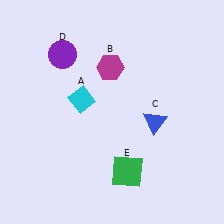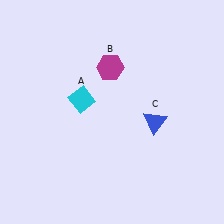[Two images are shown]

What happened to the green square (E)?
The green square (E) was removed in Image 2. It was in the bottom-right area of Image 1.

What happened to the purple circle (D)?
The purple circle (D) was removed in Image 2. It was in the top-left area of Image 1.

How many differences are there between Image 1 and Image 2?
There are 2 differences between the two images.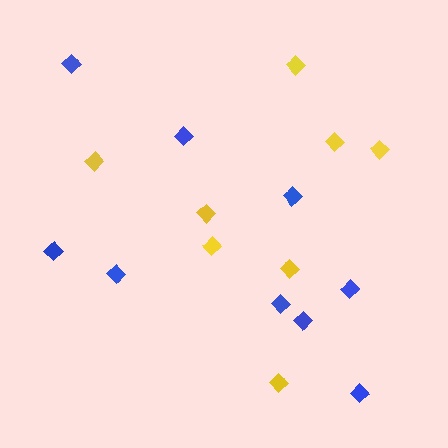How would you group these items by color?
There are 2 groups: one group of yellow diamonds (8) and one group of blue diamonds (9).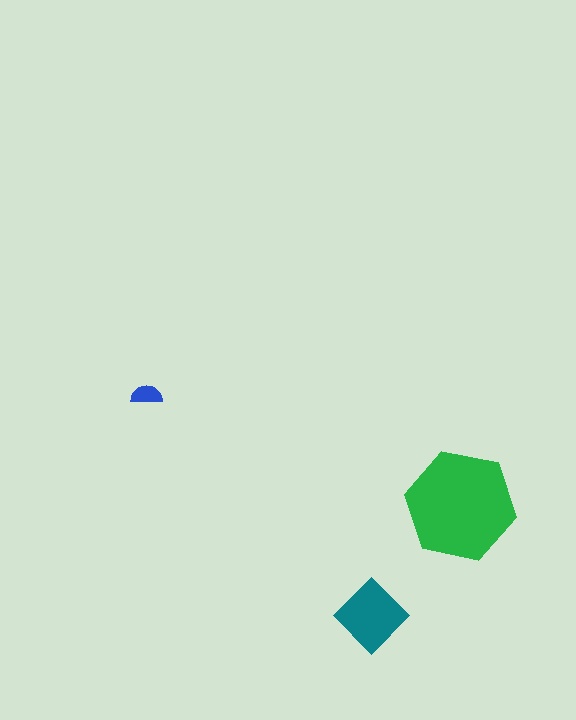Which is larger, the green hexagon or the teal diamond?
The green hexagon.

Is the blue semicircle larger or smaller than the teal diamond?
Smaller.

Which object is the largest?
The green hexagon.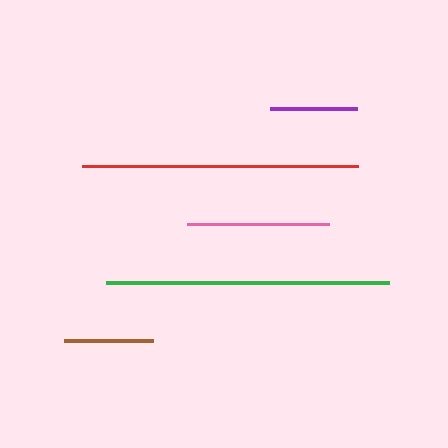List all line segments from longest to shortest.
From longest to shortest: green, red, pink, brown, purple.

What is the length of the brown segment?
The brown segment is approximately 90 pixels long.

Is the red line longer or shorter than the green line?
The green line is longer than the red line.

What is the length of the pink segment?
The pink segment is approximately 142 pixels long.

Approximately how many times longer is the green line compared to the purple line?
The green line is approximately 3.3 times the length of the purple line.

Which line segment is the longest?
The green line is the longest at approximately 283 pixels.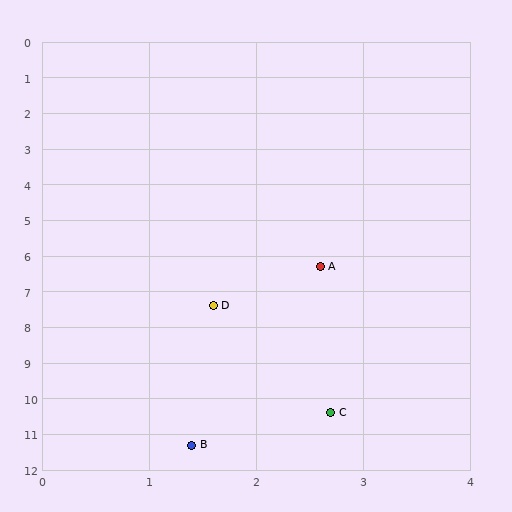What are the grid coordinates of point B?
Point B is at approximately (1.4, 11.3).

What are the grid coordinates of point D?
Point D is at approximately (1.6, 7.4).